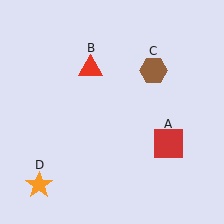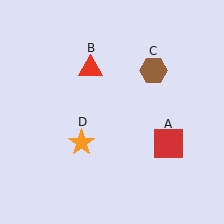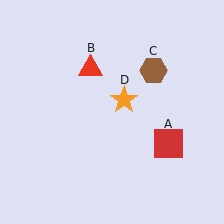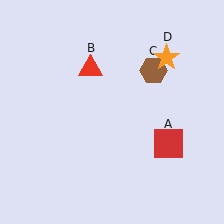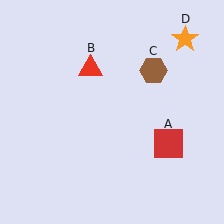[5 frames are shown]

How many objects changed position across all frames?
1 object changed position: orange star (object D).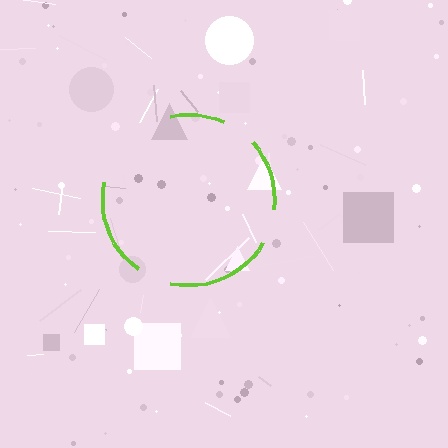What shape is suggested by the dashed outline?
The dashed outline suggests a circle.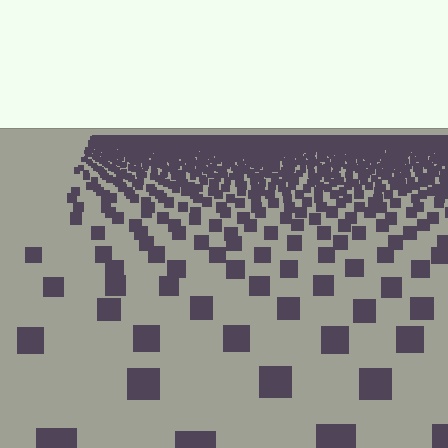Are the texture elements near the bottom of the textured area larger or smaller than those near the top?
Larger. Near the bottom, elements are closer to the viewer and appear at a bigger on-screen size.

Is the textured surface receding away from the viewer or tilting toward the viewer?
The surface is receding away from the viewer. Texture elements get smaller and denser toward the top.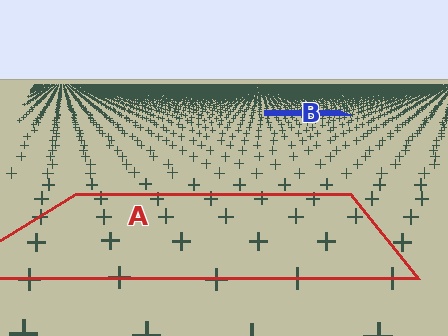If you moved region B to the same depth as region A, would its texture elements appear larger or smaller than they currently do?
They would appear larger. At a closer depth, the same texture elements are projected at a bigger on-screen size.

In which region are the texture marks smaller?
The texture marks are smaller in region B, because it is farther away.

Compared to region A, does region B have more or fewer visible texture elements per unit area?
Region B has more texture elements per unit area — they are packed more densely because it is farther away.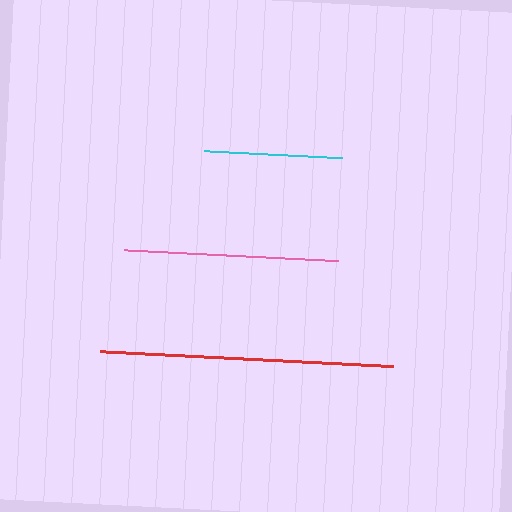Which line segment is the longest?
The red line is the longest at approximately 292 pixels.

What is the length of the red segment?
The red segment is approximately 292 pixels long.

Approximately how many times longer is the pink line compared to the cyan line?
The pink line is approximately 1.5 times the length of the cyan line.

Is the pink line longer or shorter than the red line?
The red line is longer than the pink line.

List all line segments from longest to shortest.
From longest to shortest: red, pink, cyan.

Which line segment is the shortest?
The cyan line is the shortest at approximately 138 pixels.